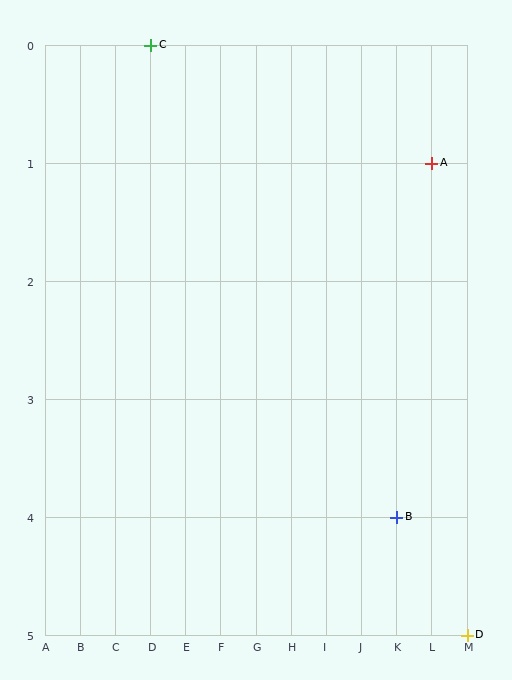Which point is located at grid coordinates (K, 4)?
Point B is at (K, 4).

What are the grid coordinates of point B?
Point B is at grid coordinates (K, 4).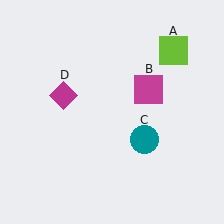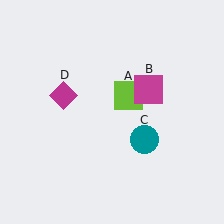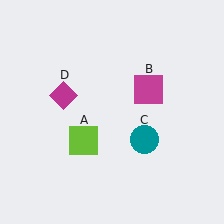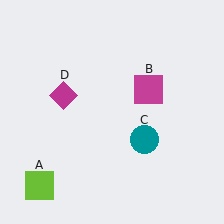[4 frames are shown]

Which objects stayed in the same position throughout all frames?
Magenta square (object B) and teal circle (object C) and magenta diamond (object D) remained stationary.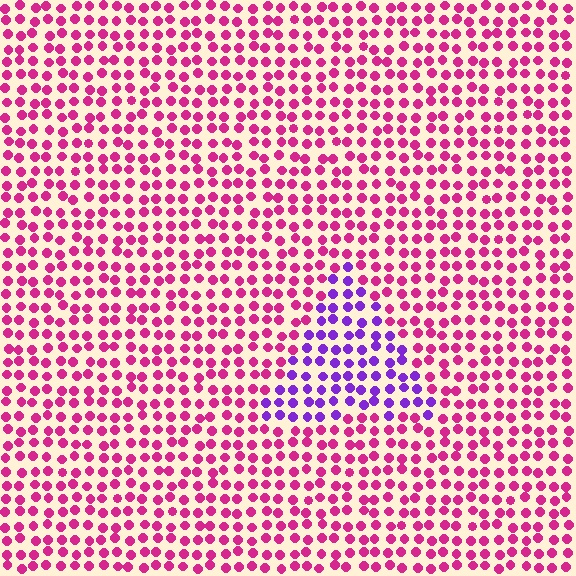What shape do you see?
I see a triangle.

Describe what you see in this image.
The image is filled with small magenta elements in a uniform arrangement. A triangle-shaped region is visible where the elements are tinted to a slightly different hue, forming a subtle color boundary.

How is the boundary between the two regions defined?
The boundary is defined purely by a slight shift in hue (about 53 degrees). Spacing, size, and orientation are identical on both sides.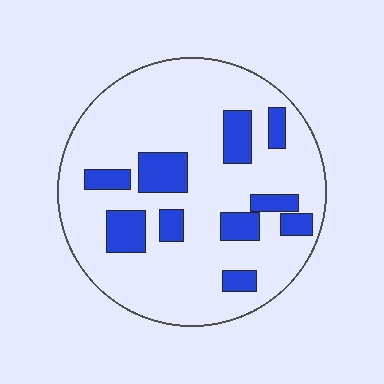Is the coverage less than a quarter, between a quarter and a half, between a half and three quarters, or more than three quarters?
Less than a quarter.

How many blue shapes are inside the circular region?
10.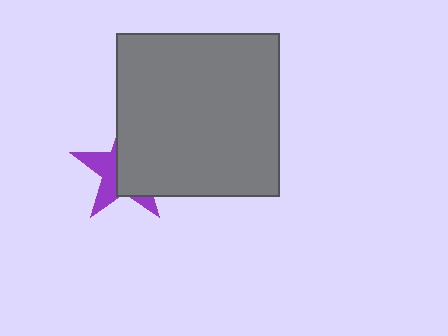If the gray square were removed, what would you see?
You would see the complete purple star.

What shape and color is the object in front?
The object in front is a gray square.